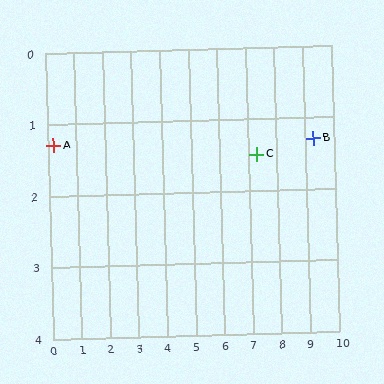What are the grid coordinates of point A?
Point A is at approximately (0.2, 1.3).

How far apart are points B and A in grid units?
Points B and A are about 9.1 grid units apart.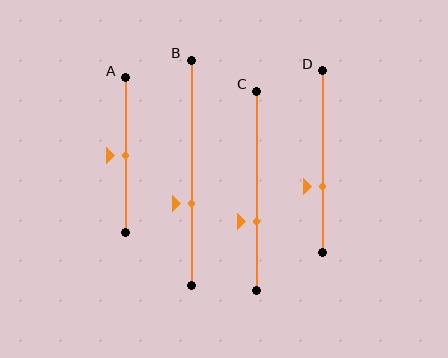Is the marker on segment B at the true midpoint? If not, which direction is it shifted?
No, the marker on segment B is shifted downward by about 14% of the segment length.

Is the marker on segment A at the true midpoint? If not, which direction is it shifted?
Yes, the marker on segment A is at the true midpoint.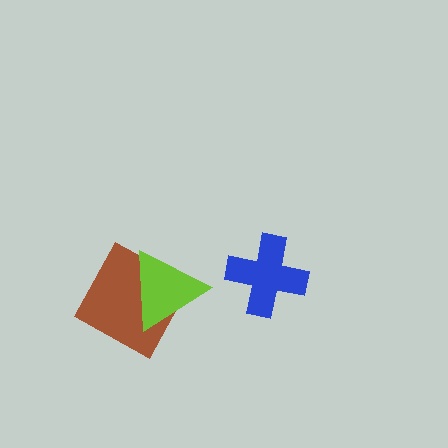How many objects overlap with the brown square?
1 object overlaps with the brown square.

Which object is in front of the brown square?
The lime triangle is in front of the brown square.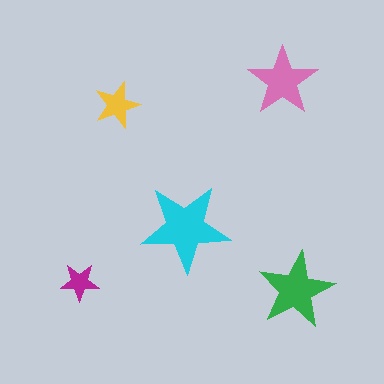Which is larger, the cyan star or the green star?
The cyan one.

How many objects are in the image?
There are 5 objects in the image.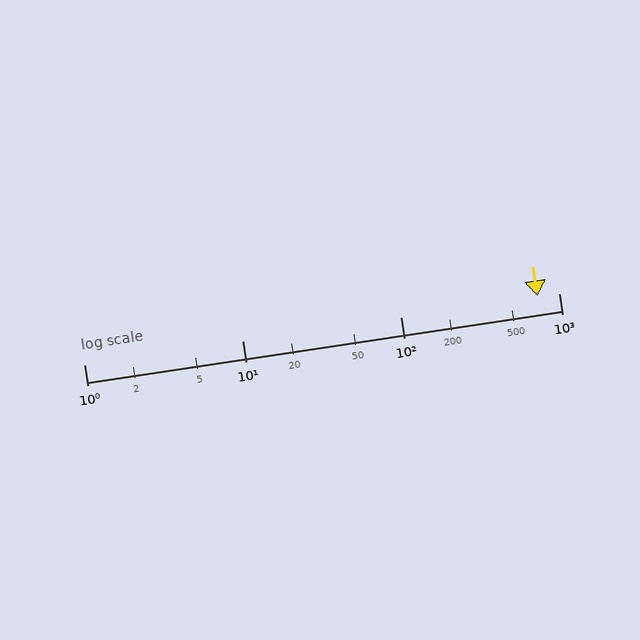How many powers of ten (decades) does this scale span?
The scale spans 3 decades, from 1 to 1000.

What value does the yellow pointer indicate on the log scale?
The pointer indicates approximately 730.